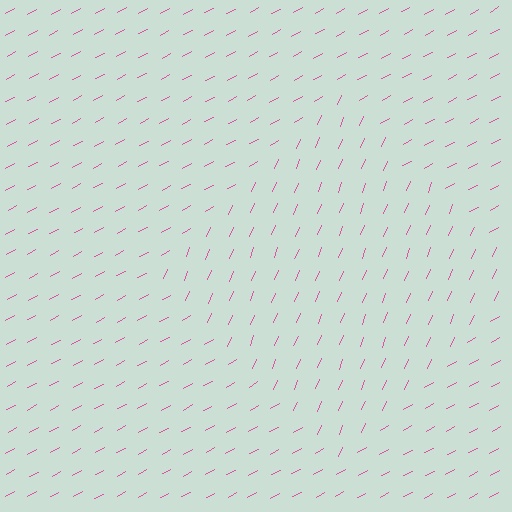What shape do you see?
I see a diamond.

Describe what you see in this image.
The image is filled with small pink line segments. A diamond region in the image has lines oriented differently from the surrounding lines, creating a visible texture boundary.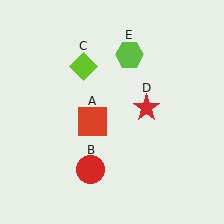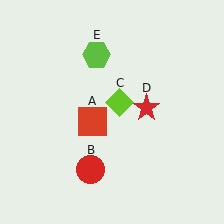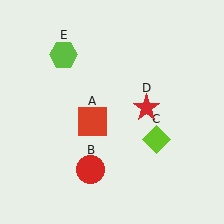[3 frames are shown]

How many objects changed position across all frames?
2 objects changed position: lime diamond (object C), lime hexagon (object E).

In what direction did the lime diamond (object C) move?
The lime diamond (object C) moved down and to the right.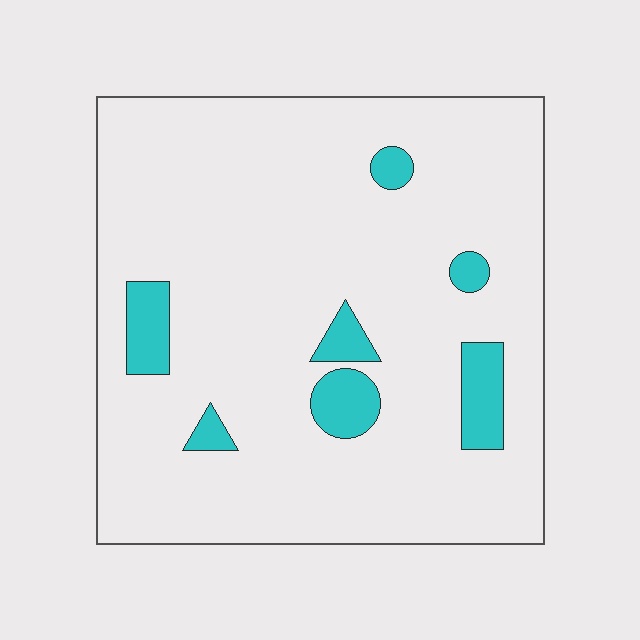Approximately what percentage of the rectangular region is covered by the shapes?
Approximately 10%.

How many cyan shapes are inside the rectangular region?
7.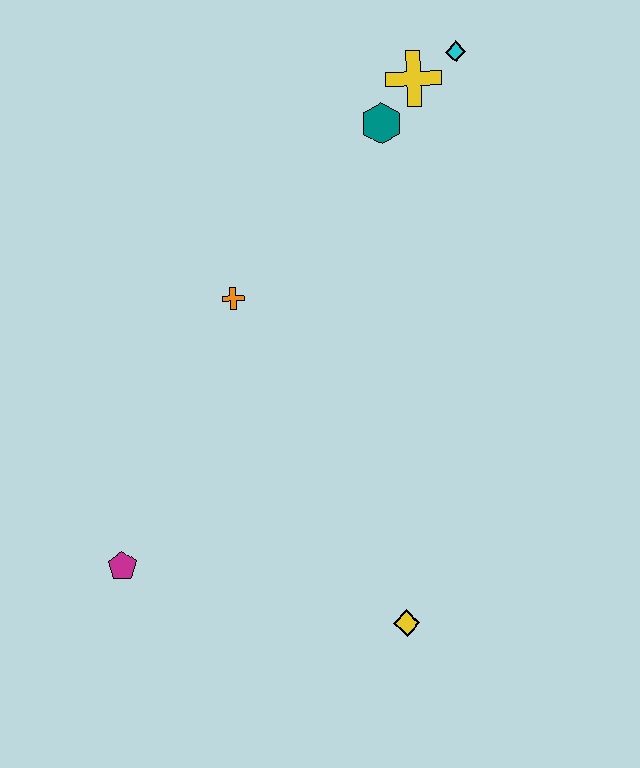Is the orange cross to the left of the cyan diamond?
Yes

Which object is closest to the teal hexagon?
The yellow cross is closest to the teal hexagon.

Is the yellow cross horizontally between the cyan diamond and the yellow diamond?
Yes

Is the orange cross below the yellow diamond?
No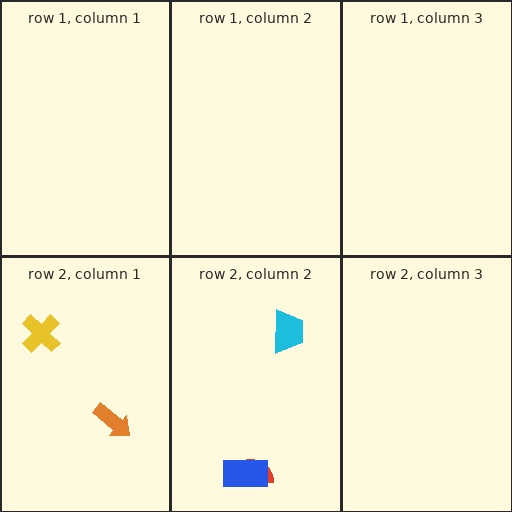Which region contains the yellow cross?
The row 2, column 1 region.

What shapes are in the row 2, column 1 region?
The orange arrow, the yellow cross.